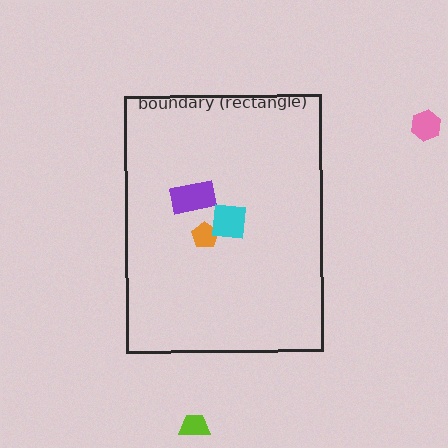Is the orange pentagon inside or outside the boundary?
Inside.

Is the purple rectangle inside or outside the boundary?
Inside.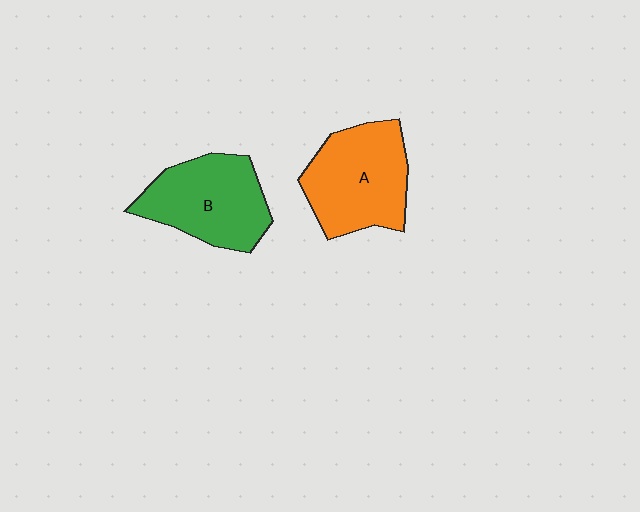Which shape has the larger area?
Shape A (orange).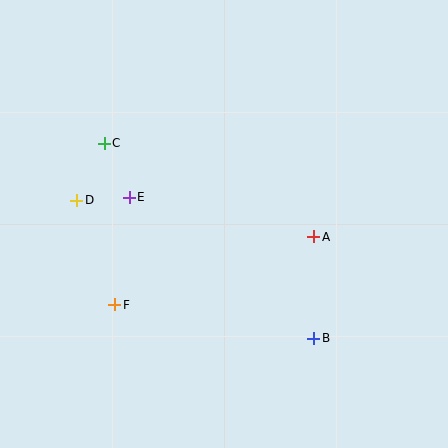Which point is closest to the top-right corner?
Point A is closest to the top-right corner.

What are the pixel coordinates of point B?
Point B is at (314, 338).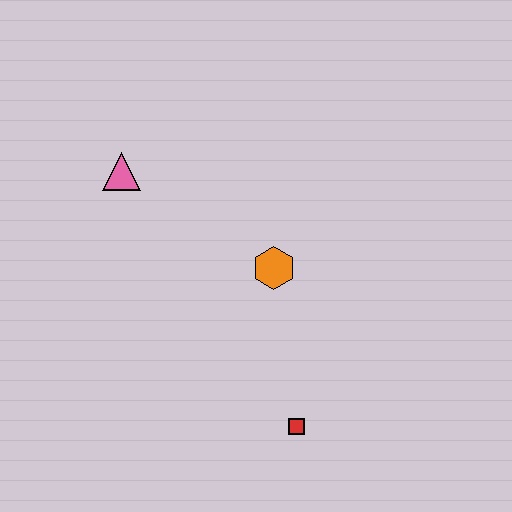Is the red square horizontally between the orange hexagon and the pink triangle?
No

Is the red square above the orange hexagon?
No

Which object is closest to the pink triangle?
The orange hexagon is closest to the pink triangle.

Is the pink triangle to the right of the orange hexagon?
No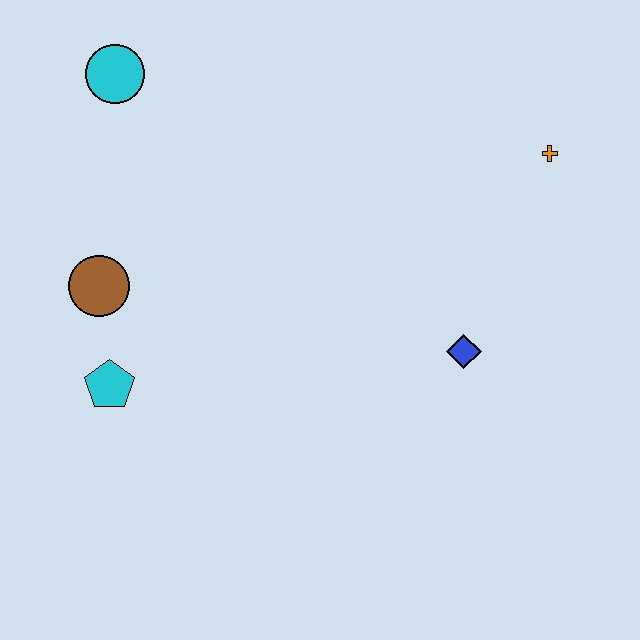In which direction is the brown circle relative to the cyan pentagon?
The brown circle is above the cyan pentagon.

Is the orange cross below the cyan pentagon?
No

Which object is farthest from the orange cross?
The cyan pentagon is farthest from the orange cross.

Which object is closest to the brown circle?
The cyan pentagon is closest to the brown circle.